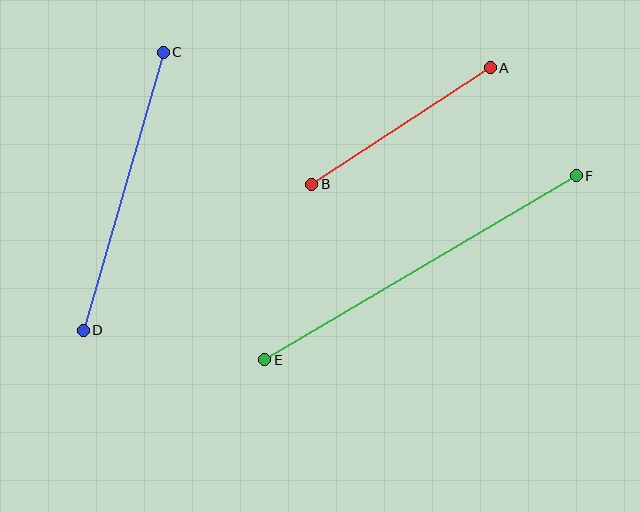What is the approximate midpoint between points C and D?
The midpoint is at approximately (123, 191) pixels.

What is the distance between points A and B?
The distance is approximately 213 pixels.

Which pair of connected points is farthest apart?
Points E and F are farthest apart.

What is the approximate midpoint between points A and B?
The midpoint is at approximately (401, 126) pixels.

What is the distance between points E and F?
The distance is approximately 362 pixels.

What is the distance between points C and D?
The distance is approximately 289 pixels.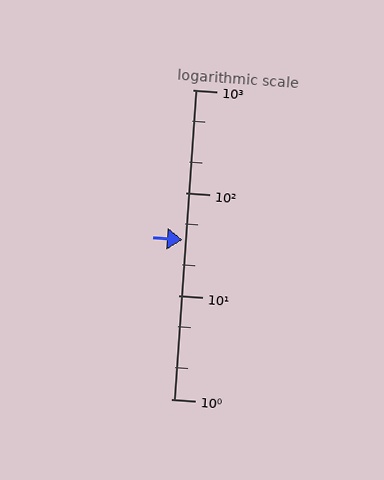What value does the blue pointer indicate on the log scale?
The pointer indicates approximately 35.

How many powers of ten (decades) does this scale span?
The scale spans 3 decades, from 1 to 1000.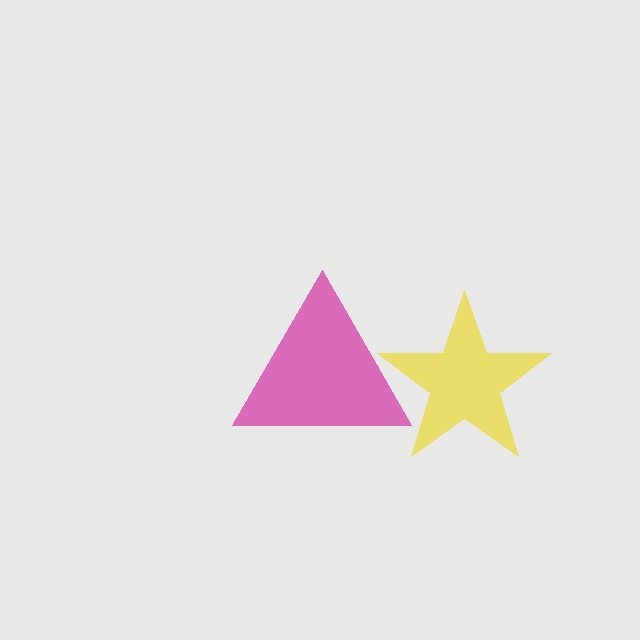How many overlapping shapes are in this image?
There are 2 overlapping shapes in the image.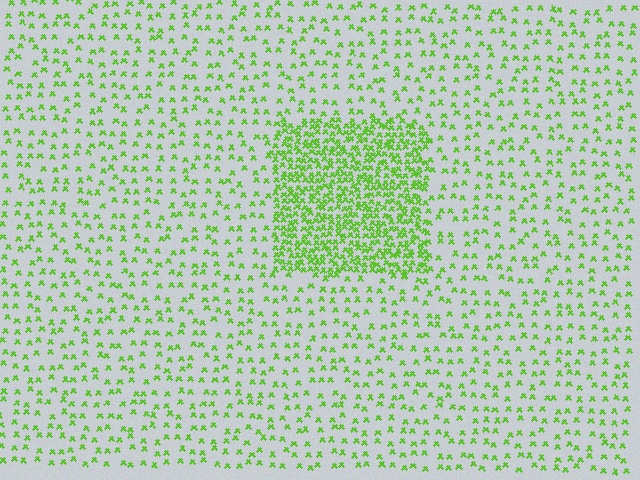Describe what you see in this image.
The image contains small lime elements arranged at two different densities. A rectangle-shaped region is visible where the elements are more densely packed than the surrounding area.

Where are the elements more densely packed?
The elements are more densely packed inside the rectangle boundary.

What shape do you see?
I see a rectangle.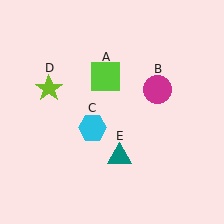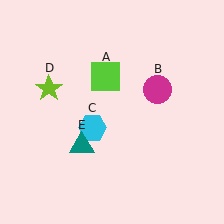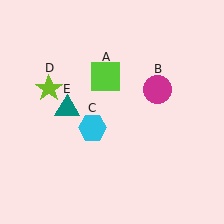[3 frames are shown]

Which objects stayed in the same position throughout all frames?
Lime square (object A) and magenta circle (object B) and cyan hexagon (object C) and lime star (object D) remained stationary.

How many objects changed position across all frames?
1 object changed position: teal triangle (object E).